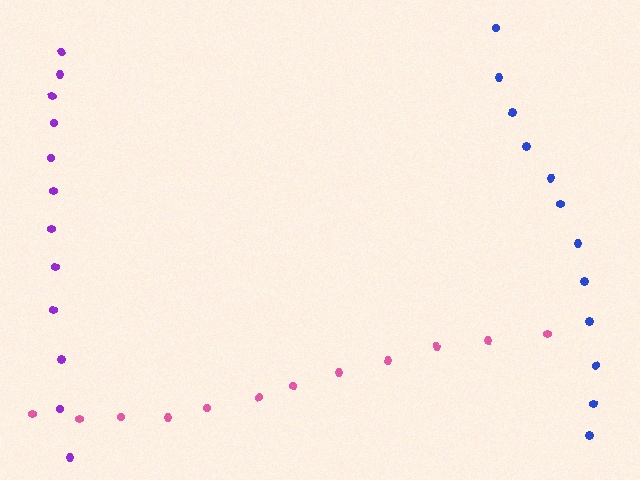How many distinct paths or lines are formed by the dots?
There are 3 distinct paths.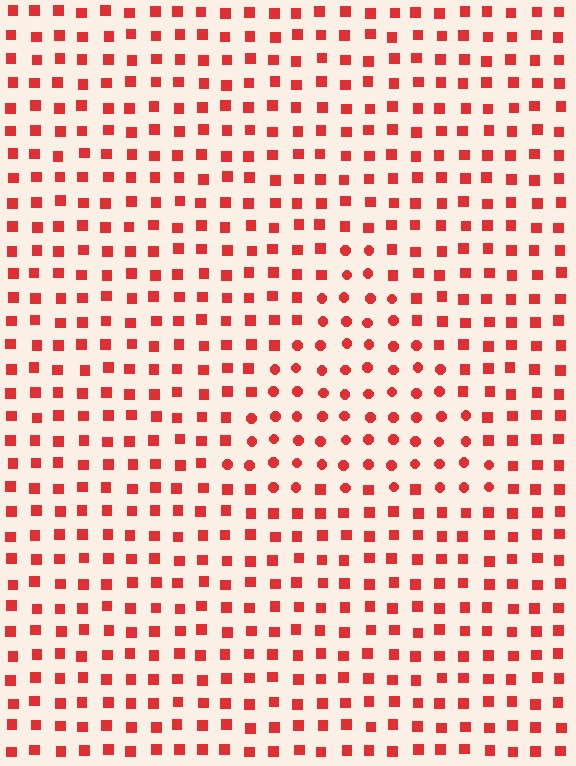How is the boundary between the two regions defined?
The boundary is defined by a change in element shape: circles inside vs. squares outside. All elements share the same color and spacing.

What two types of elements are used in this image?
The image uses circles inside the triangle region and squares outside it.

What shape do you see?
I see a triangle.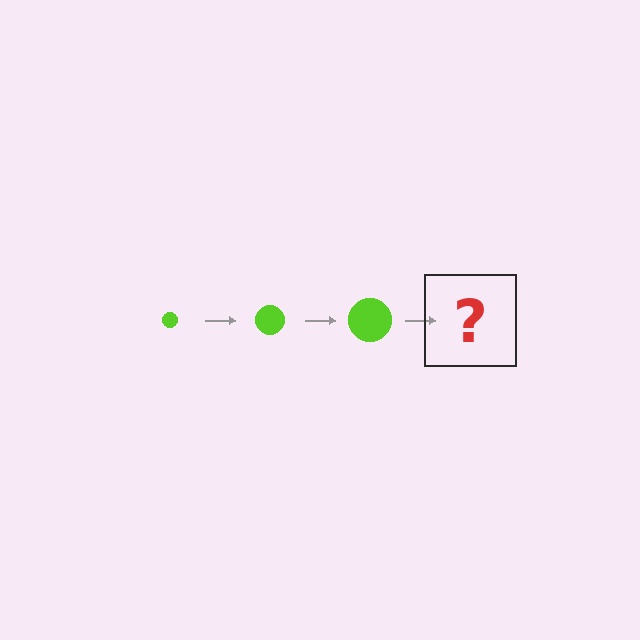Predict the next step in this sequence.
The next step is a lime circle, larger than the previous one.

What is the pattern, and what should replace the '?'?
The pattern is that the circle gets progressively larger each step. The '?' should be a lime circle, larger than the previous one.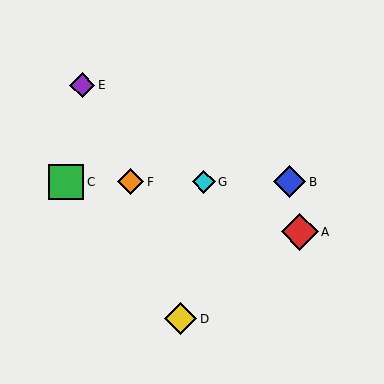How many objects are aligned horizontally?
4 objects (B, C, F, G) are aligned horizontally.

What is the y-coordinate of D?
Object D is at y≈319.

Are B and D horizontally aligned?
No, B is at y≈182 and D is at y≈319.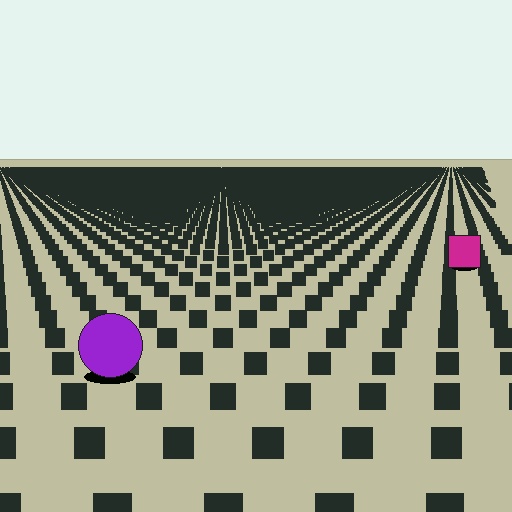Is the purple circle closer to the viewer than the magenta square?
Yes. The purple circle is closer — you can tell from the texture gradient: the ground texture is coarser near it.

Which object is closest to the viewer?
The purple circle is closest. The texture marks near it are larger and more spread out.